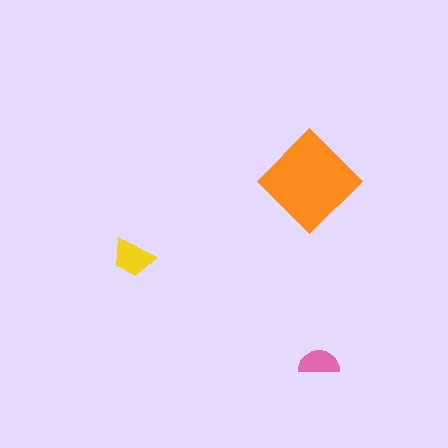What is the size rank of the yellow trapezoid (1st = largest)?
2nd.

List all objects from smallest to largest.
The pink semicircle, the yellow trapezoid, the orange diamond.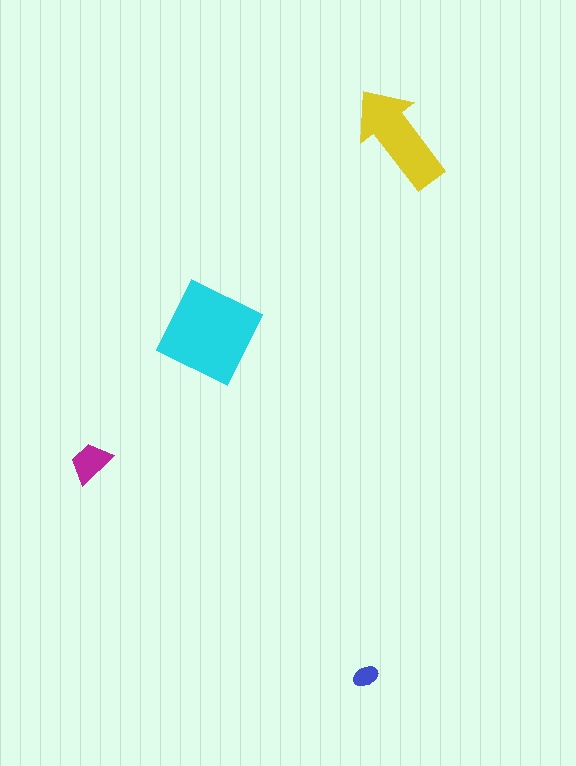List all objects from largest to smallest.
The cyan diamond, the yellow arrow, the magenta trapezoid, the blue ellipse.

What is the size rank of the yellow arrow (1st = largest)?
2nd.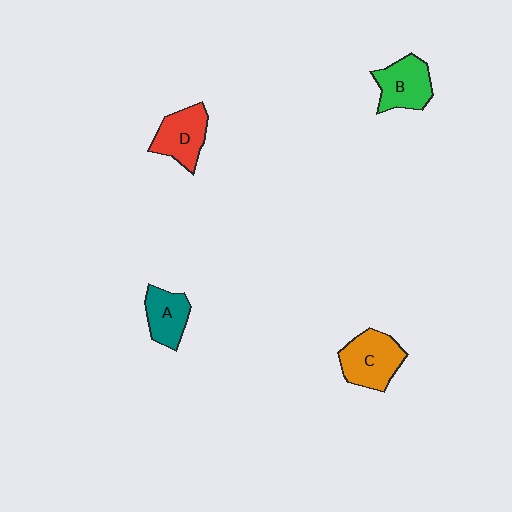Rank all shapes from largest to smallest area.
From largest to smallest: C (orange), B (green), D (red), A (teal).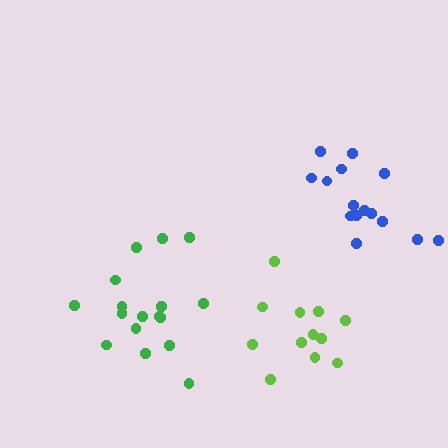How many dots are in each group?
Group 1: 12 dots, Group 2: 15 dots, Group 3: 17 dots (44 total).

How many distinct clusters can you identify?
There are 3 distinct clusters.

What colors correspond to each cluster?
The clusters are colored: lime, blue, green.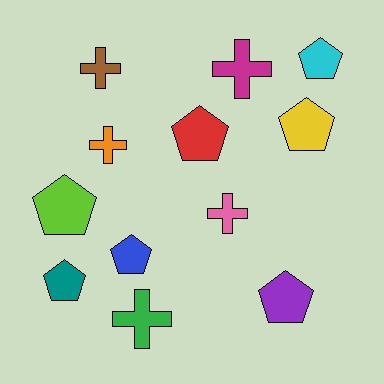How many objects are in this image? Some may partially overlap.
There are 12 objects.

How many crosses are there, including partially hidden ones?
There are 5 crosses.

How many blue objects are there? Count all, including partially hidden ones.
There is 1 blue object.